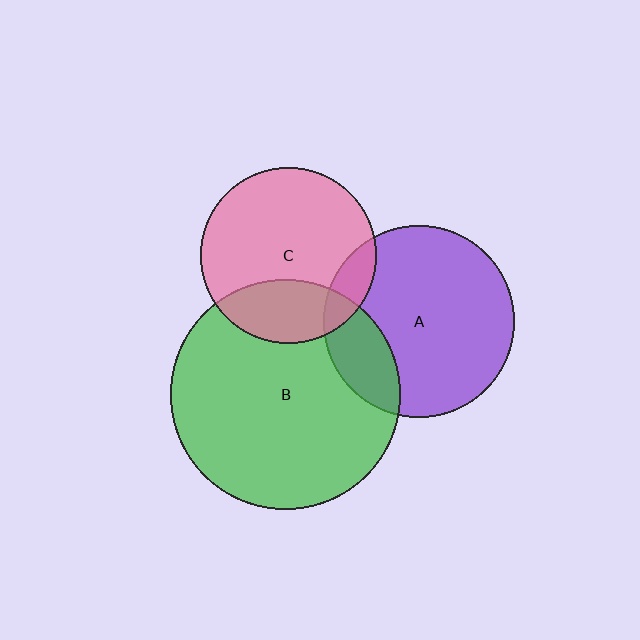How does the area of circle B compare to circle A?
Approximately 1.4 times.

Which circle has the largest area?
Circle B (green).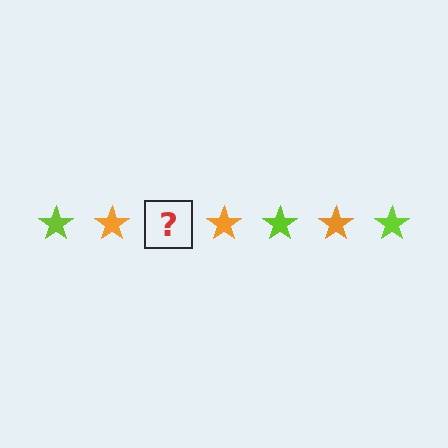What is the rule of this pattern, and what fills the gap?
The rule is that the pattern cycles through lime, orange stars. The gap should be filled with a lime star.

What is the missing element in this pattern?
The missing element is a lime star.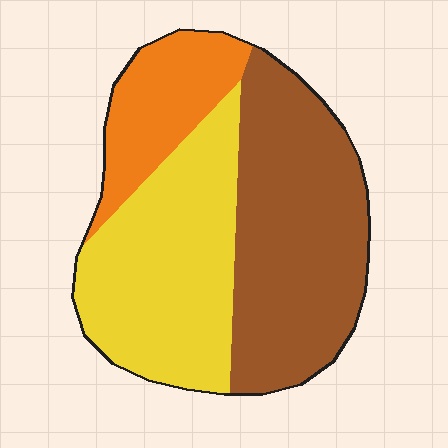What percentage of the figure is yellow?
Yellow covers about 40% of the figure.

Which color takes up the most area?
Brown, at roughly 45%.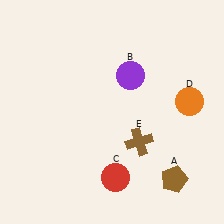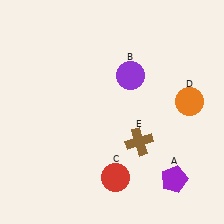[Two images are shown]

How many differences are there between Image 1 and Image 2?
There is 1 difference between the two images.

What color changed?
The pentagon (A) changed from brown in Image 1 to purple in Image 2.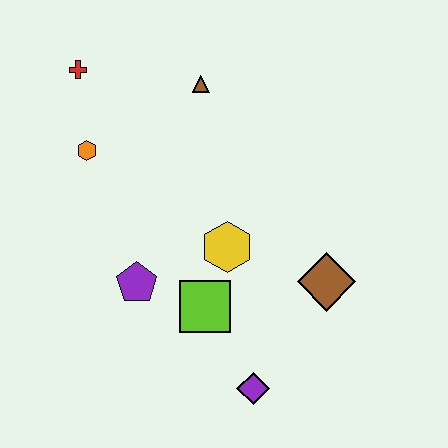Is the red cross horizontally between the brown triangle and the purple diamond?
No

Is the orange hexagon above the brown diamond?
Yes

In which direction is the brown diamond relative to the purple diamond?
The brown diamond is above the purple diamond.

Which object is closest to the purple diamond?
The lime square is closest to the purple diamond.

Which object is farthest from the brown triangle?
The purple diamond is farthest from the brown triangle.